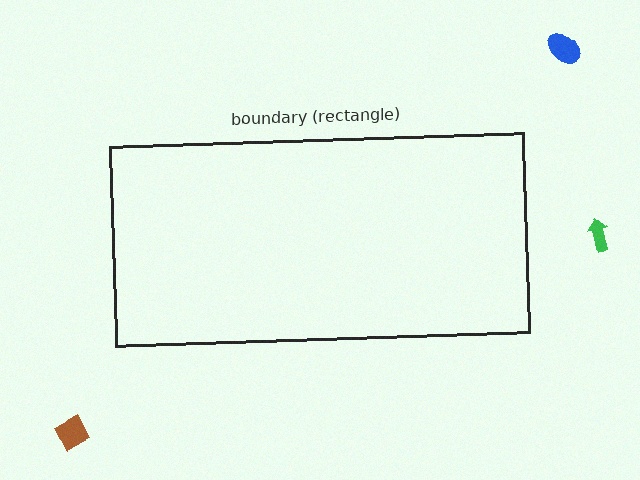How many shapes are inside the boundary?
0 inside, 3 outside.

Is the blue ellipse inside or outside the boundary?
Outside.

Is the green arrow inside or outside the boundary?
Outside.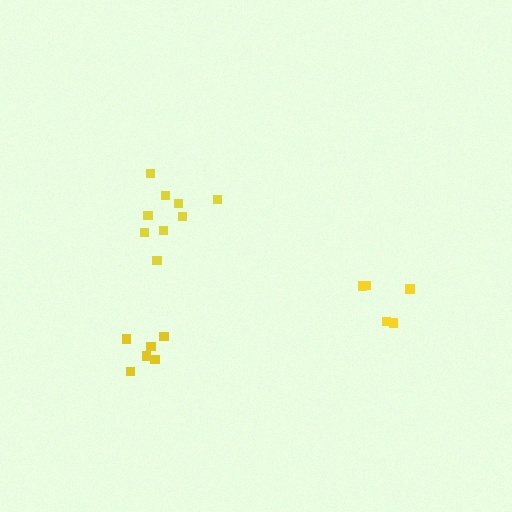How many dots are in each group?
Group 1: 6 dots, Group 2: 9 dots, Group 3: 5 dots (20 total).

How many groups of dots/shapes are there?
There are 3 groups.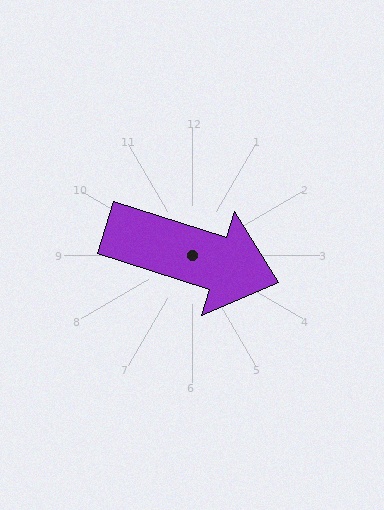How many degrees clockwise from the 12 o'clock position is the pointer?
Approximately 108 degrees.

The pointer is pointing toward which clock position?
Roughly 4 o'clock.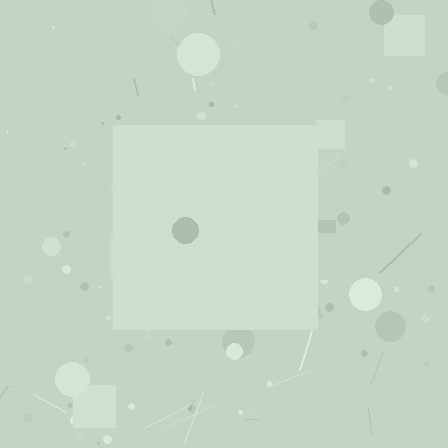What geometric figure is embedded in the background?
A square is embedded in the background.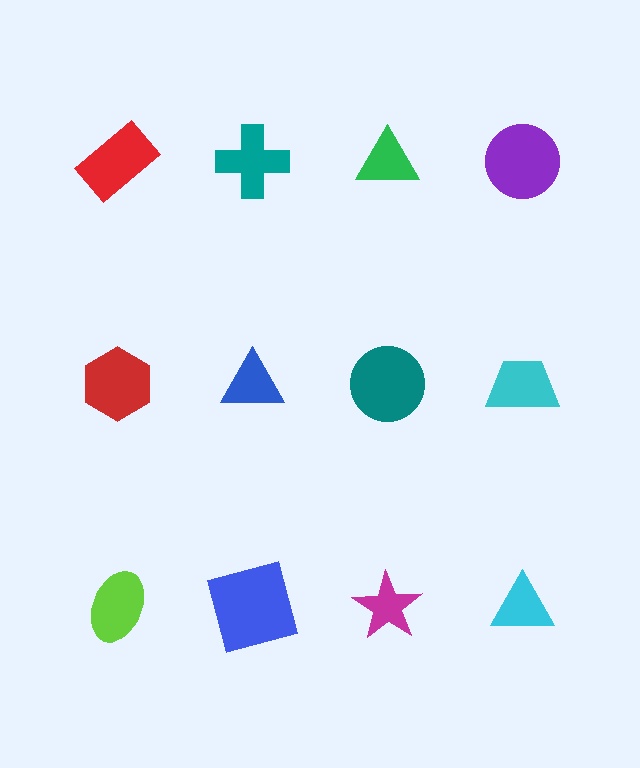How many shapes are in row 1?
4 shapes.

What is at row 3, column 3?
A magenta star.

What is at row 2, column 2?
A blue triangle.